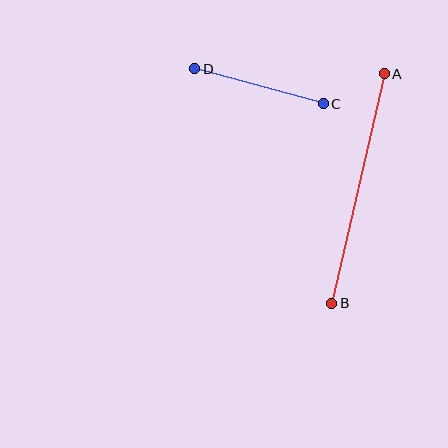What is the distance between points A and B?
The distance is approximately 235 pixels.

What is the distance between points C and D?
The distance is approximately 133 pixels.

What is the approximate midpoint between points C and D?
The midpoint is at approximately (259, 86) pixels.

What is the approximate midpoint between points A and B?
The midpoint is at approximately (358, 189) pixels.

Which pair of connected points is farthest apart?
Points A and B are farthest apart.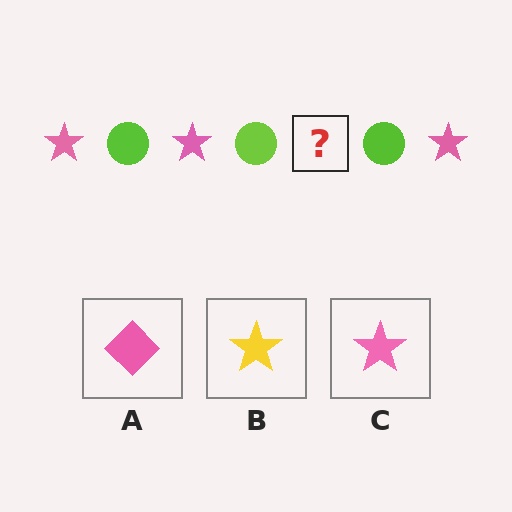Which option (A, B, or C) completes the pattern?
C.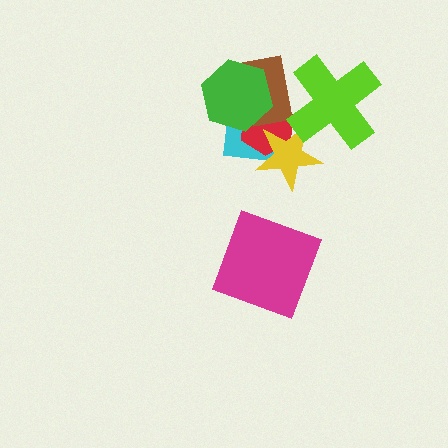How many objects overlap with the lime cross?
2 objects overlap with the lime cross.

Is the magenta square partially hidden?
No, no other shape covers it.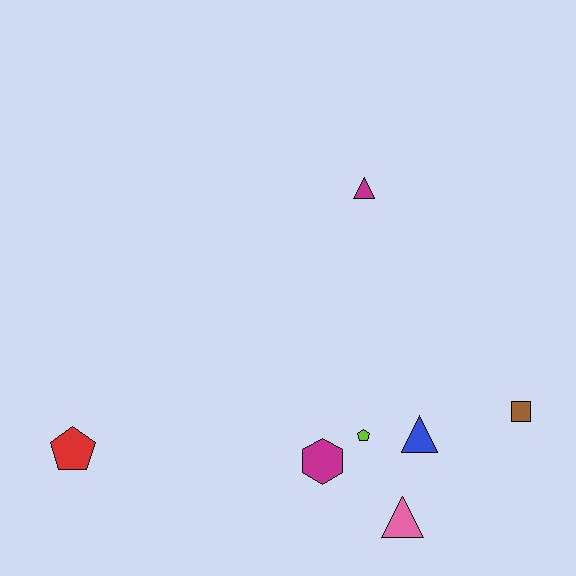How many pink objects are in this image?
There is 1 pink object.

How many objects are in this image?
There are 7 objects.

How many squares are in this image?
There is 1 square.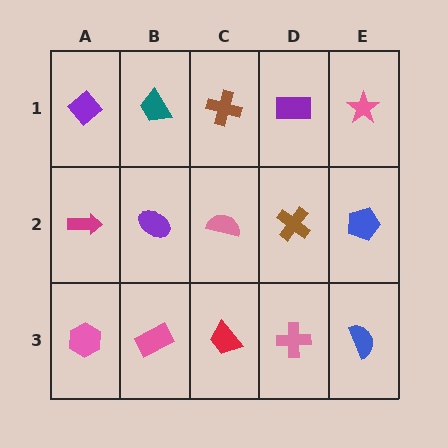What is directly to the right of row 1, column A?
A teal trapezoid.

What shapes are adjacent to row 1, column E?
A blue pentagon (row 2, column E), a purple rectangle (row 1, column D).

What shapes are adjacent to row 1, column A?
A magenta arrow (row 2, column A), a teal trapezoid (row 1, column B).